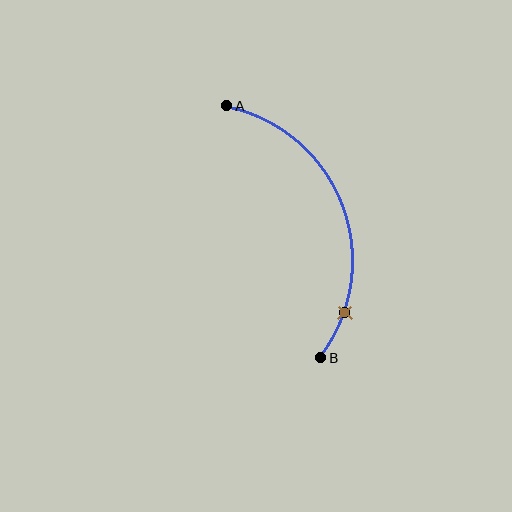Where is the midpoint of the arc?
The arc midpoint is the point on the curve farthest from the straight line joining A and B. It sits to the right of that line.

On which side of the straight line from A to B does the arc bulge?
The arc bulges to the right of the straight line connecting A and B.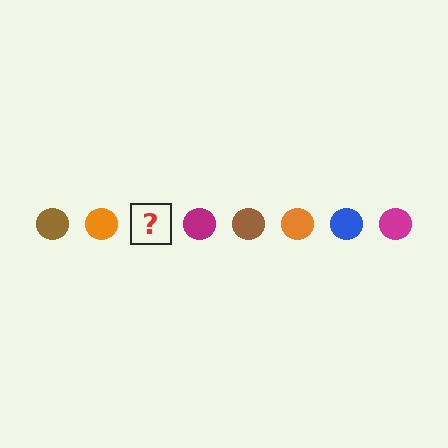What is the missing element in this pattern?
The missing element is a blue circle.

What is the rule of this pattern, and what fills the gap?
The rule is that the pattern cycles through brown, orange, blue, magenta circles. The gap should be filled with a blue circle.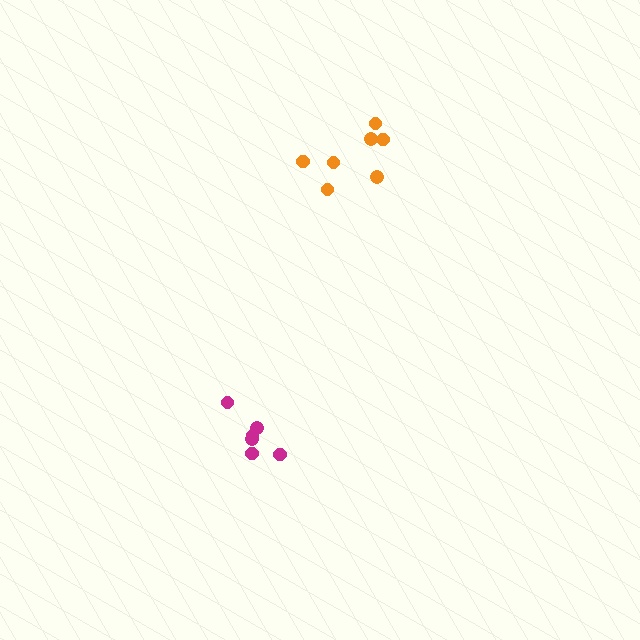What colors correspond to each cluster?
The clusters are colored: orange, magenta.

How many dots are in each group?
Group 1: 7 dots, Group 2: 6 dots (13 total).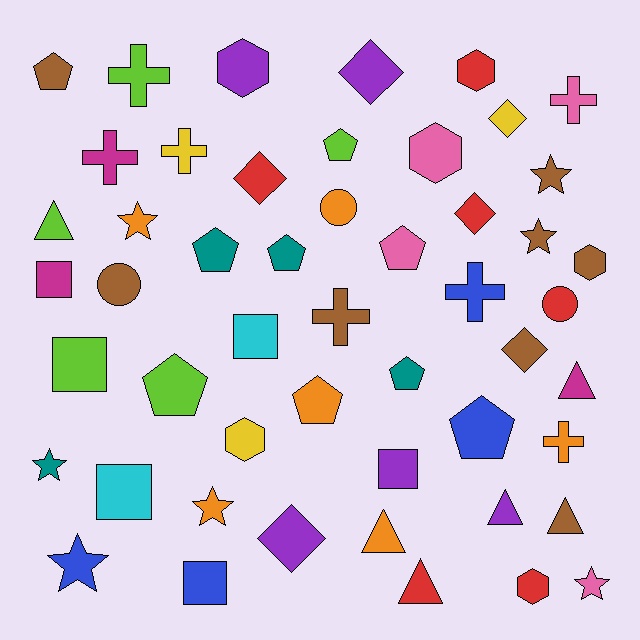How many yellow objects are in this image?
There are 3 yellow objects.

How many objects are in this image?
There are 50 objects.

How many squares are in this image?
There are 6 squares.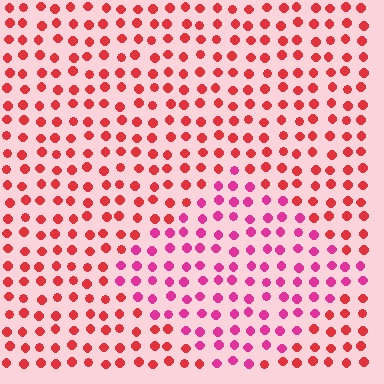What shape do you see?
I see a diamond.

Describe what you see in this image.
The image is filled with small red elements in a uniform arrangement. A diamond-shaped region is visible where the elements are tinted to a slightly different hue, forming a subtle color boundary.